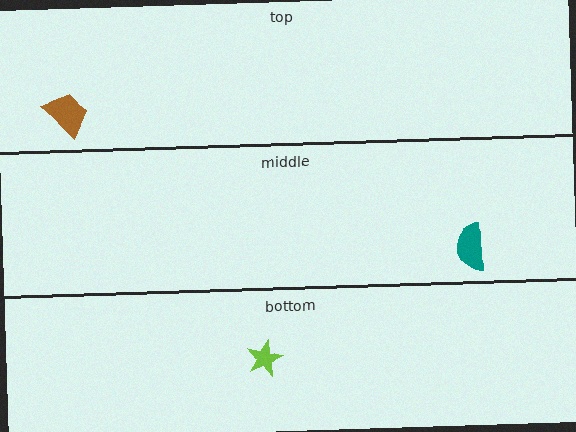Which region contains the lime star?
The bottom region.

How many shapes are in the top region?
1.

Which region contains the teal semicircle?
The middle region.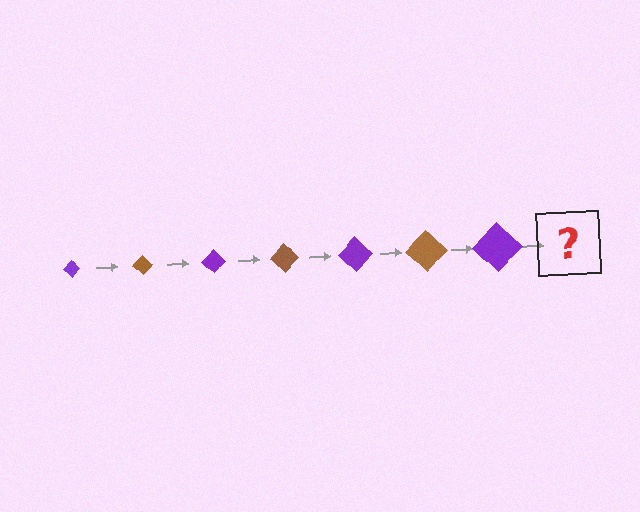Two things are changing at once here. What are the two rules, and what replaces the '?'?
The two rules are that the diamond grows larger each step and the color cycles through purple and brown. The '?' should be a brown diamond, larger than the previous one.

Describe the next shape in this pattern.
It should be a brown diamond, larger than the previous one.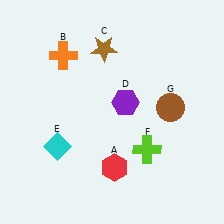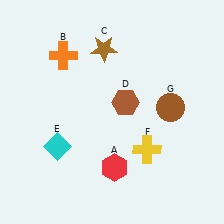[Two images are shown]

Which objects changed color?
D changed from purple to brown. F changed from lime to yellow.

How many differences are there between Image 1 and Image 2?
There are 2 differences between the two images.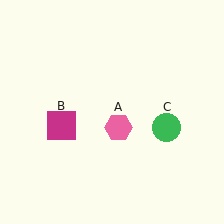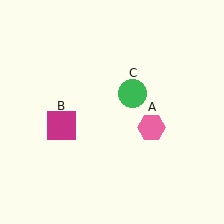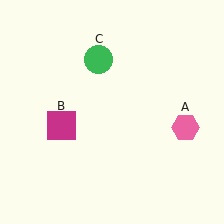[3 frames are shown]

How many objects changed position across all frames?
2 objects changed position: pink hexagon (object A), green circle (object C).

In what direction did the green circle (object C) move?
The green circle (object C) moved up and to the left.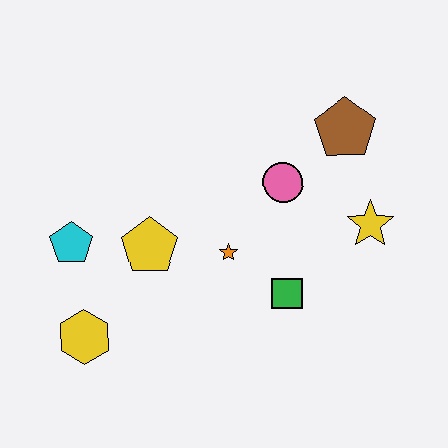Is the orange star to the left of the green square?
Yes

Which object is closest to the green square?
The orange star is closest to the green square.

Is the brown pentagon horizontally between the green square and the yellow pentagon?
No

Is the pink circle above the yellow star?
Yes